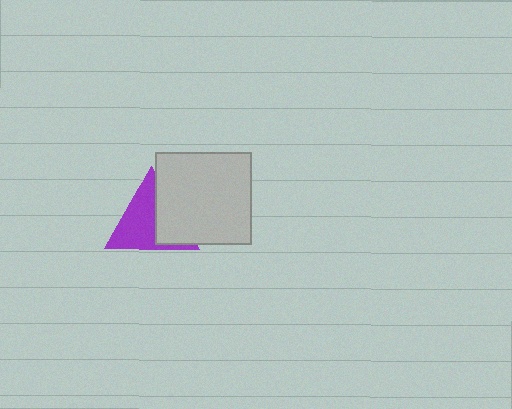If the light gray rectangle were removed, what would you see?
You would see the complete purple triangle.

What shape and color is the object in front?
The object in front is a light gray rectangle.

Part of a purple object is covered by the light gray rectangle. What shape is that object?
It is a triangle.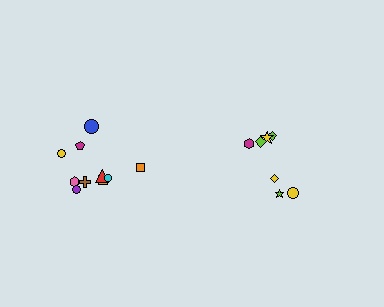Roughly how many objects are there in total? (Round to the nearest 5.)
Roughly 15 objects in total.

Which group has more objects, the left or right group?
The left group.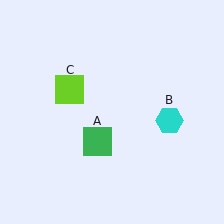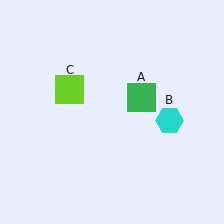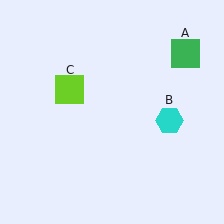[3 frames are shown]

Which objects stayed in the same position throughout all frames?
Cyan hexagon (object B) and lime square (object C) remained stationary.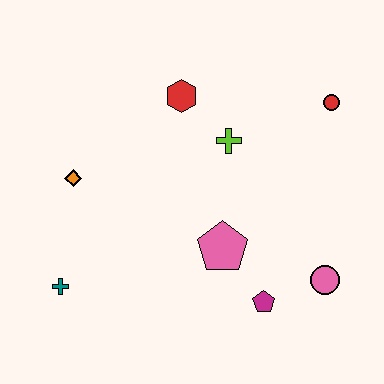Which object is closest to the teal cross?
The orange diamond is closest to the teal cross.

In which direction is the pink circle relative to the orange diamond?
The pink circle is to the right of the orange diamond.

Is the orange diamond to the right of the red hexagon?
No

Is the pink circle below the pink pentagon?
Yes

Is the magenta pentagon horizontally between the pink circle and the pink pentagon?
Yes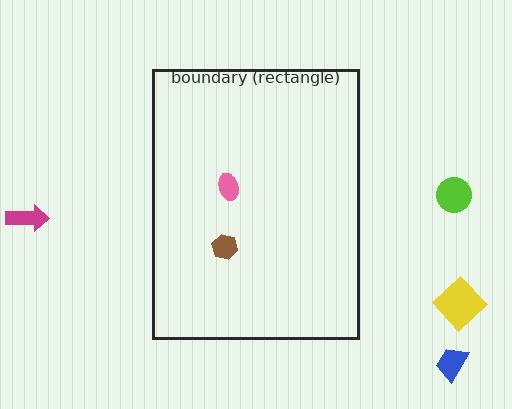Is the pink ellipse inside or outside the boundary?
Inside.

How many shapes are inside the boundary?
2 inside, 4 outside.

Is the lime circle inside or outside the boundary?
Outside.